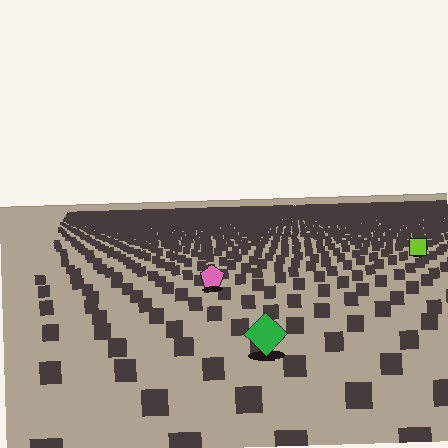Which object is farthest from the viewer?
The lime square is farthest from the viewer. It appears smaller and the ground texture around it is denser.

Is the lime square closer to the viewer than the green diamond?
No. The green diamond is closer — you can tell from the texture gradient: the ground texture is coarser near it.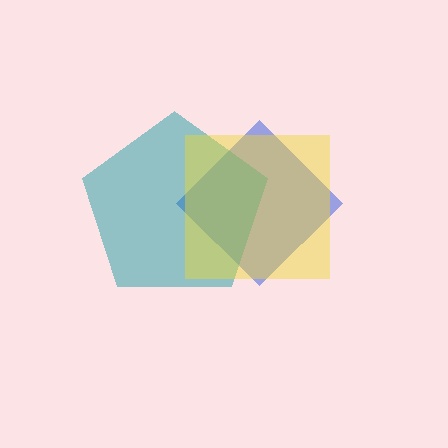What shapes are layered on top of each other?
The layered shapes are: a blue diamond, a teal pentagon, a yellow square.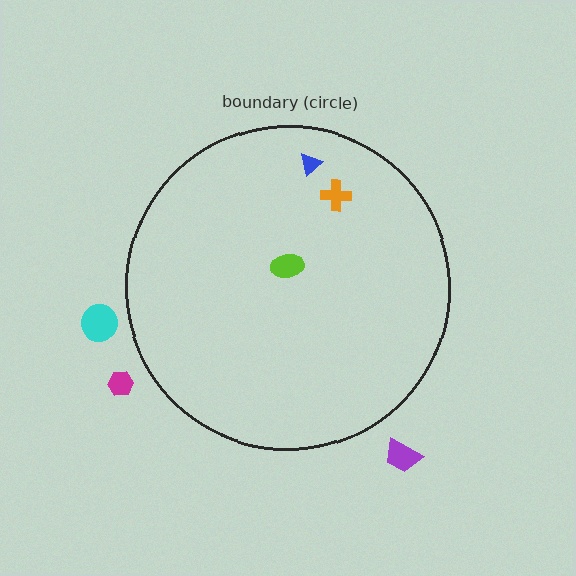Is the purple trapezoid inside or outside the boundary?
Outside.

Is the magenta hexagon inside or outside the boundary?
Outside.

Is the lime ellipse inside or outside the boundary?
Inside.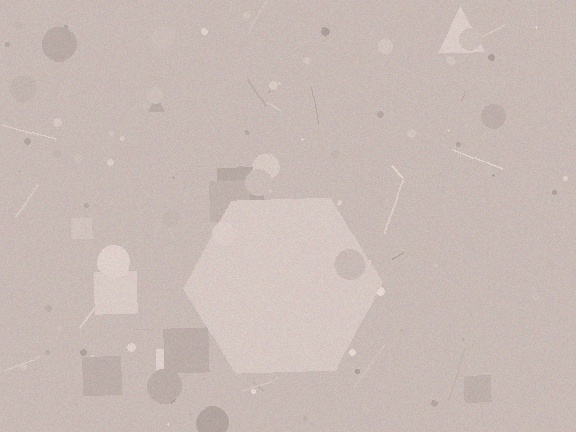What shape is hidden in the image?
A hexagon is hidden in the image.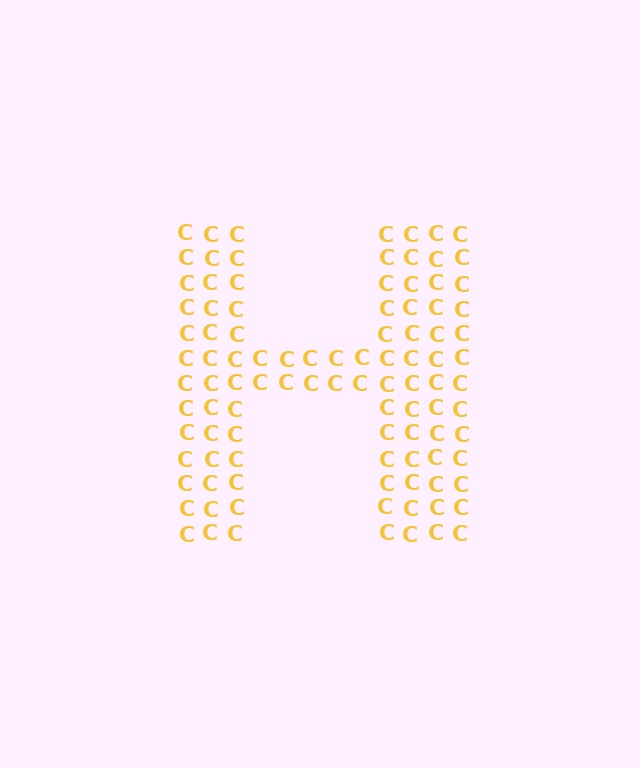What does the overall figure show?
The overall figure shows the letter H.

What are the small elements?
The small elements are letter C's.